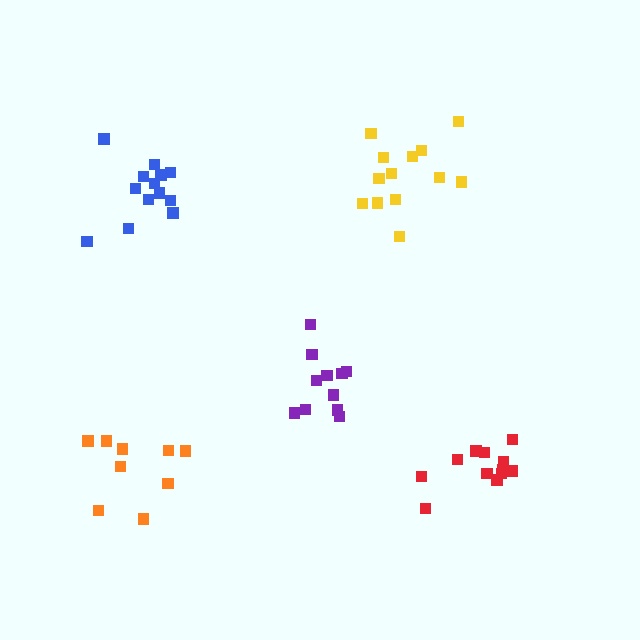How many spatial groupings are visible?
There are 5 spatial groupings.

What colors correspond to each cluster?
The clusters are colored: purple, red, yellow, orange, blue.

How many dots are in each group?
Group 1: 11 dots, Group 2: 12 dots, Group 3: 13 dots, Group 4: 9 dots, Group 5: 13 dots (58 total).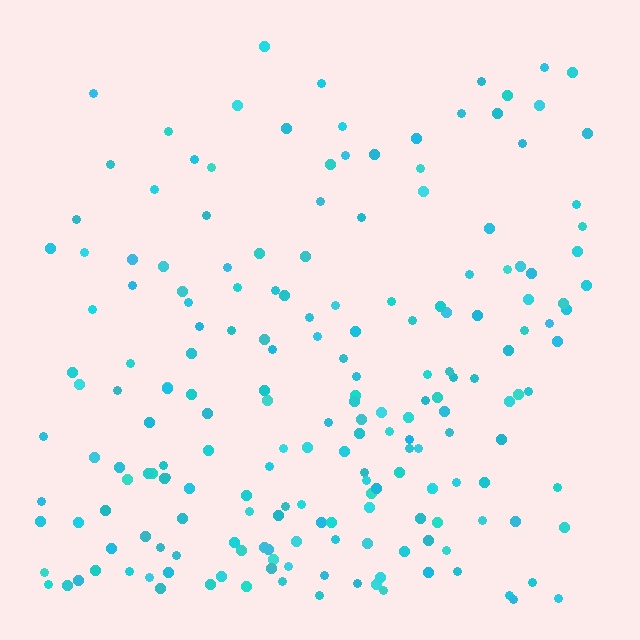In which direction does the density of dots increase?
From top to bottom, with the bottom side densest.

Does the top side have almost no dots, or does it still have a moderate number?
Still a moderate number, just noticeably fewer than the bottom.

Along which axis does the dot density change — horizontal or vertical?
Vertical.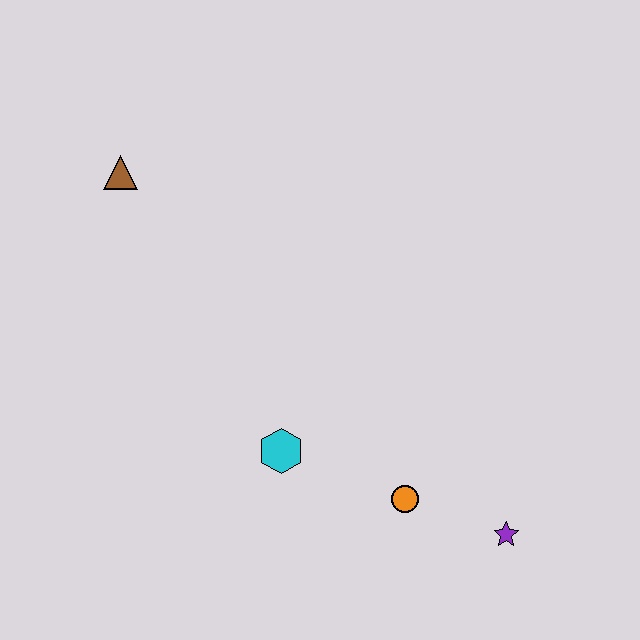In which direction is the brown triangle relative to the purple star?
The brown triangle is to the left of the purple star.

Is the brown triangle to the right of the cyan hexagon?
No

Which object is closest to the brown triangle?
The cyan hexagon is closest to the brown triangle.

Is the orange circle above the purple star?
Yes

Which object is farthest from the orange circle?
The brown triangle is farthest from the orange circle.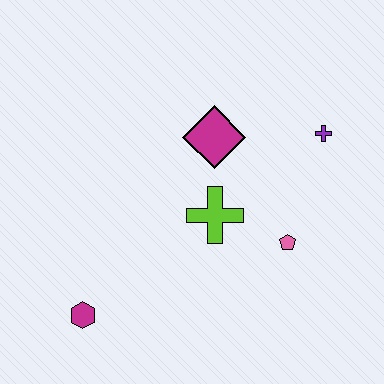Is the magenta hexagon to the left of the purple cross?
Yes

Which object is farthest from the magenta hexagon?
The purple cross is farthest from the magenta hexagon.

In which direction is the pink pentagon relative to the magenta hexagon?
The pink pentagon is to the right of the magenta hexagon.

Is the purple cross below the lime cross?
No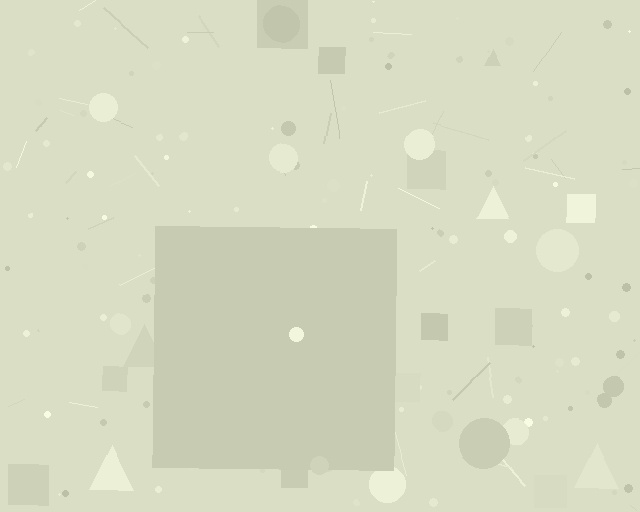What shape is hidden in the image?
A square is hidden in the image.